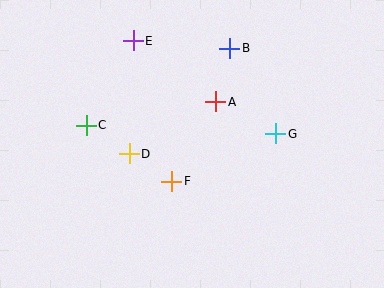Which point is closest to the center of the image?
Point F at (172, 181) is closest to the center.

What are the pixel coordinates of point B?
Point B is at (230, 48).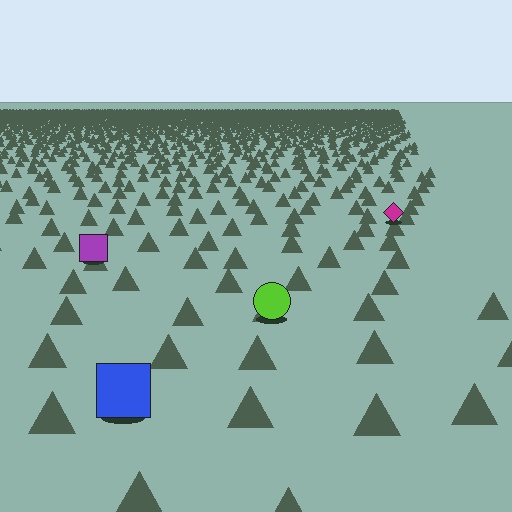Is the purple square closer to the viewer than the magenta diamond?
Yes. The purple square is closer — you can tell from the texture gradient: the ground texture is coarser near it.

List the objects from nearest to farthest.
From nearest to farthest: the blue square, the lime circle, the purple square, the magenta diamond.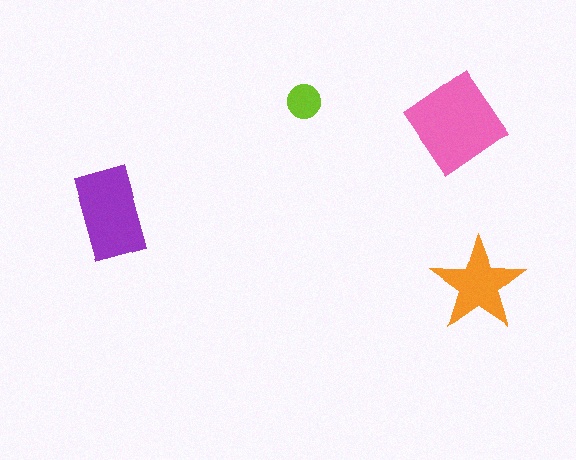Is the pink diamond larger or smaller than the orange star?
Larger.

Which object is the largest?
The pink diamond.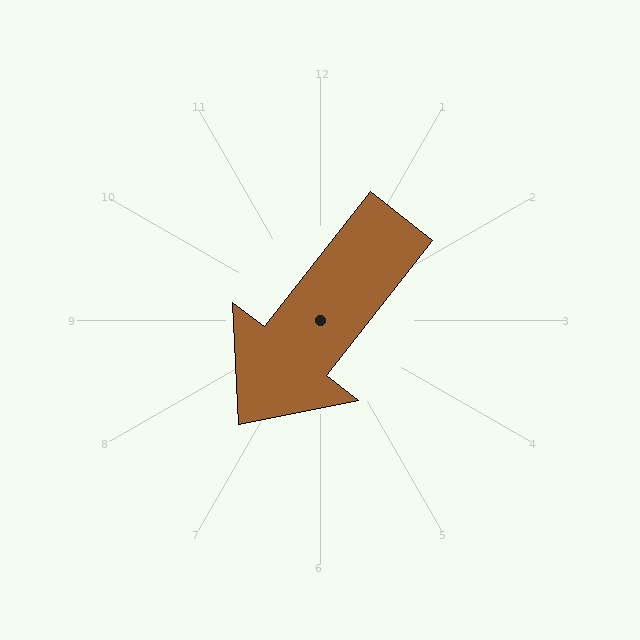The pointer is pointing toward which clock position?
Roughly 7 o'clock.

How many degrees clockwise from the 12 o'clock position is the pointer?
Approximately 218 degrees.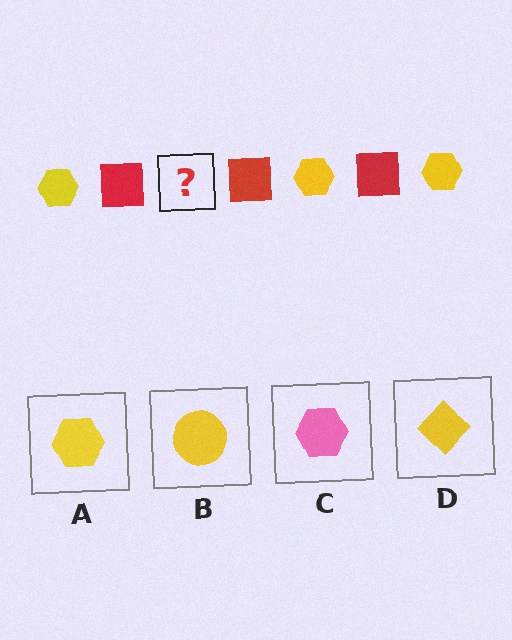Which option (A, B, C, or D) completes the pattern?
A.